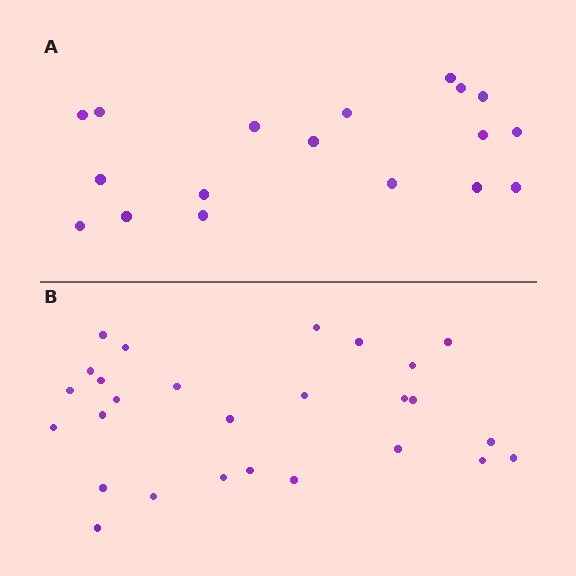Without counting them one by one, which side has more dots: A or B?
Region B (the bottom region) has more dots.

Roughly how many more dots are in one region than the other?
Region B has roughly 8 or so more dots than region A.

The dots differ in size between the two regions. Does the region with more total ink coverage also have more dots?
No. Region A has more total ink coverage because its dots are larger, but region B actually contains more individual dots. Total area can be misleading — the number of items is what matters here.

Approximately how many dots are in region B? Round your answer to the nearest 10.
About 30 dots. (The exact count is 27, which rounds to 30.)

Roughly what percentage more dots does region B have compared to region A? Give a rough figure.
About 50% more.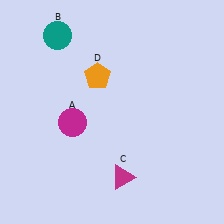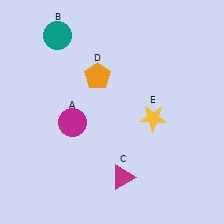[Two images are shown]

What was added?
A yellow star (E) was added in Image 2.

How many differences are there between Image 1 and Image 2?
There is 1 difference between the two images.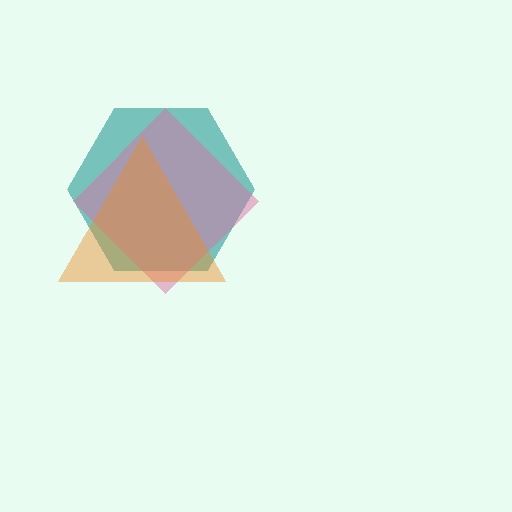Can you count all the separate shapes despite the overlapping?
Yes, there are 3 separate shapes.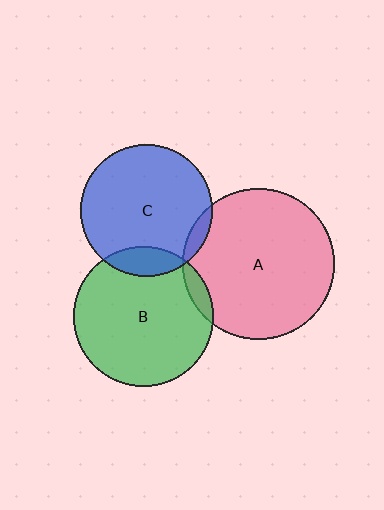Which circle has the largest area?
Circle A (pink).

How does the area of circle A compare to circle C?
Approximately 1.3 times.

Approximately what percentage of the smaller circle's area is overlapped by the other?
Approximately 5%.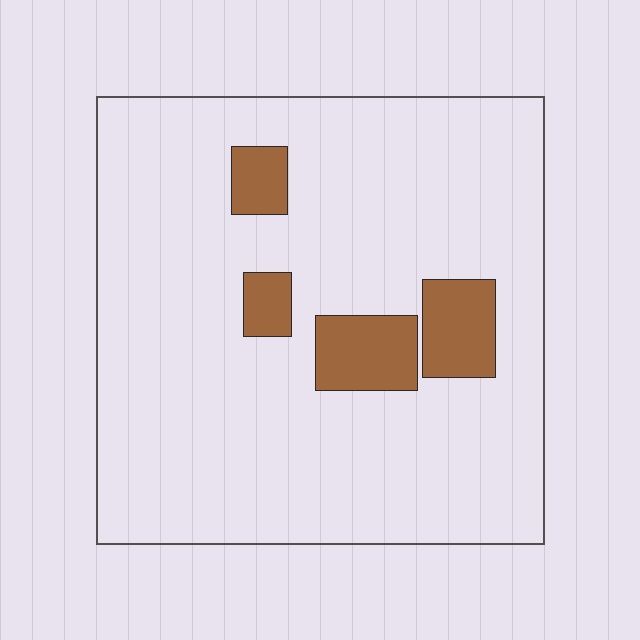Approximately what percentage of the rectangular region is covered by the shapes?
Approximately 10%.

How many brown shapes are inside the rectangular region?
4.